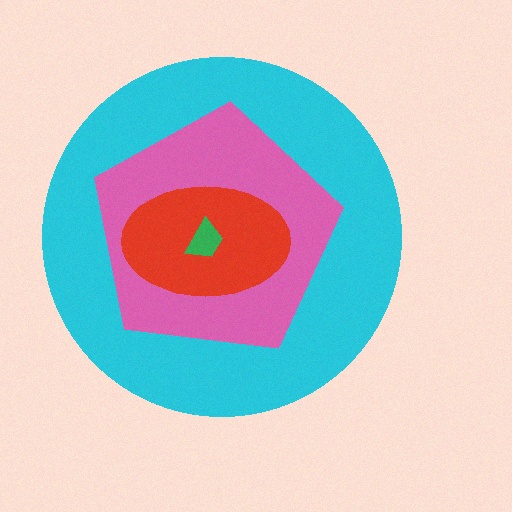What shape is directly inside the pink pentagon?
The red ellipse.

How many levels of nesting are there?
4.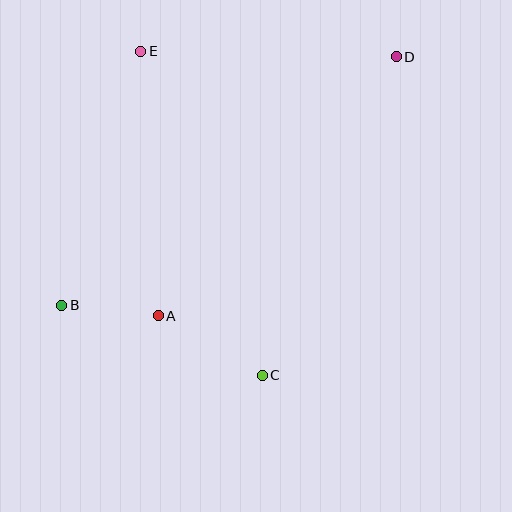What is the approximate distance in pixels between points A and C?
The distance between A and C is approximately 120 pixels.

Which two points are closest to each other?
Points A and B are closest to each other.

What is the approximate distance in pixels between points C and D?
The distance between C and D is approximately 346 pixels.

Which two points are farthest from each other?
Points B and D are farthest from each other.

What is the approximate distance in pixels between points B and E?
The distance between B and E is approximately 266 pixels.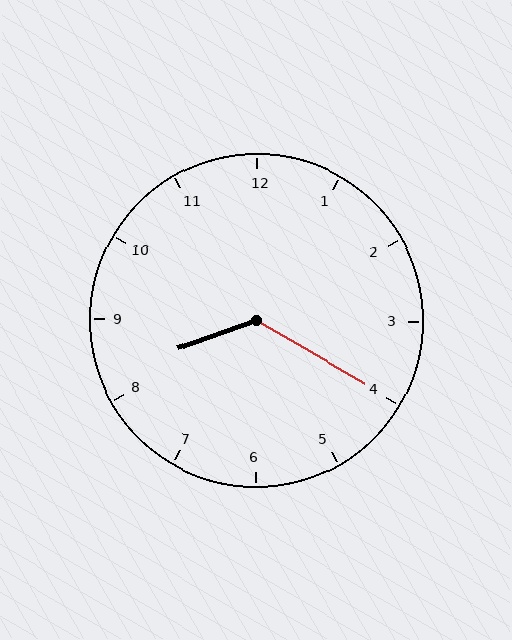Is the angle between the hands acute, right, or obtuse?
It is obtuse.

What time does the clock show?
8:20.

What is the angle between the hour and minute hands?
Approximately 130 degrees.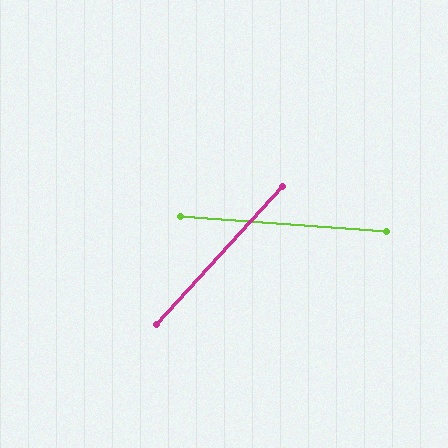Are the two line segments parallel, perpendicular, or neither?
Neither parallel nor perpendicular — they differ by about 52°.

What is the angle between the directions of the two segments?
Approximately 52 degrees.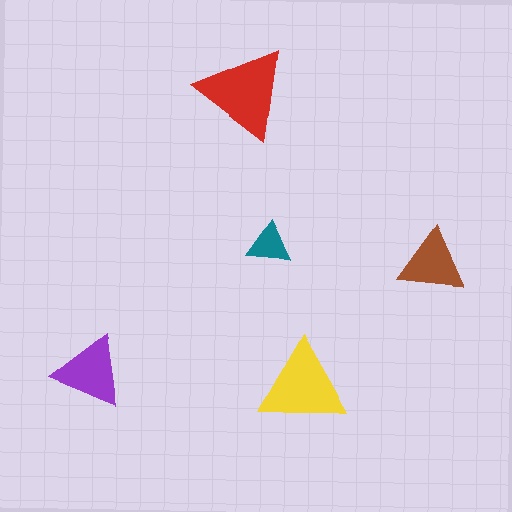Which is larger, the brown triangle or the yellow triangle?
The yellow one.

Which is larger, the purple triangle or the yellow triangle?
The yellow one.